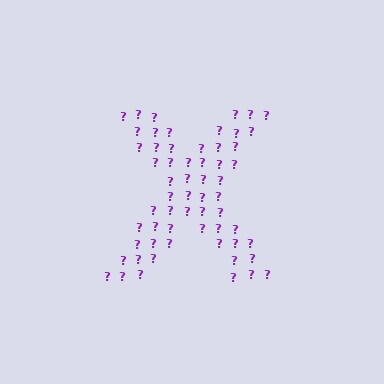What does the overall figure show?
The overall figure shows the letter X.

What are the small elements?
The small elements are question marks.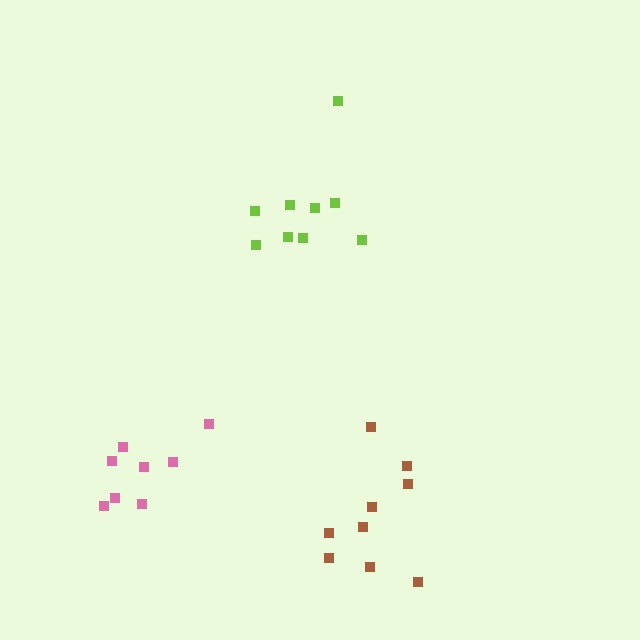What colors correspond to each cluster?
The clusters are colored: lime, brown, pink.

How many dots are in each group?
Group 1: 9 dots, Group 2: 9 dots, Group 3: 8 dots (26 total).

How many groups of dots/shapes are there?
There are 3 groups.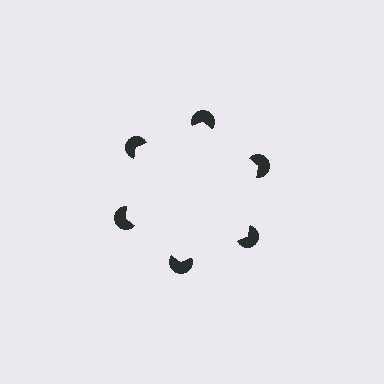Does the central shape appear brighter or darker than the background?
It typically appears slightly brighter than the background, even though no actual brightness change is drawn.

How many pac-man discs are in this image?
There are 6 — one at each vertex of the illusory hexagon.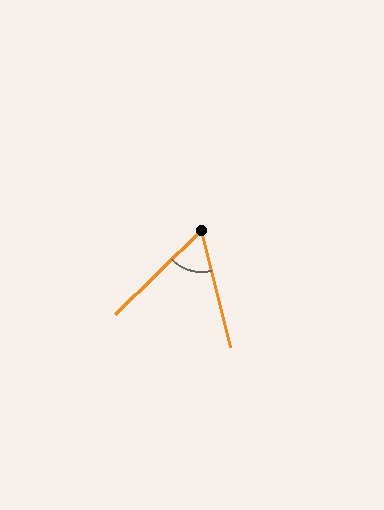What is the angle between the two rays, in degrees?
Approximately 60 degrees.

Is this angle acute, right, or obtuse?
It is acute.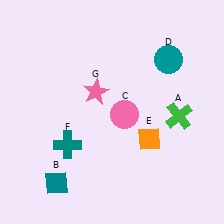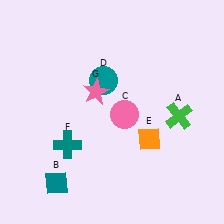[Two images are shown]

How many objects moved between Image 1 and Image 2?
1 object moved between the two images.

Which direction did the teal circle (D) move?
The teal circle (D) moved left.